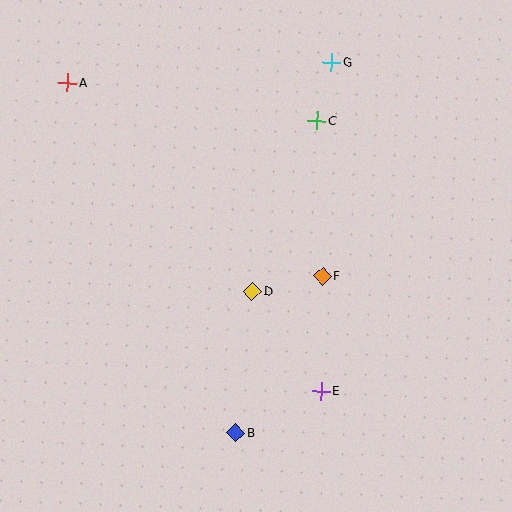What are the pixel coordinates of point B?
Point B is at (236, 433).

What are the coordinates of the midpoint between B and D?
The midpoint between B and D is at (244, 362).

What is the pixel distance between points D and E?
The distance between D and E is 121 pixels.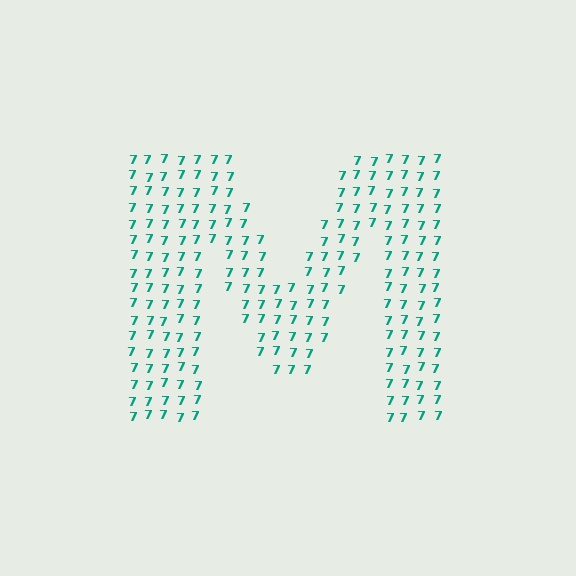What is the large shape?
The large shape is the letter M.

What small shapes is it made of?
It is made of small digit 7's.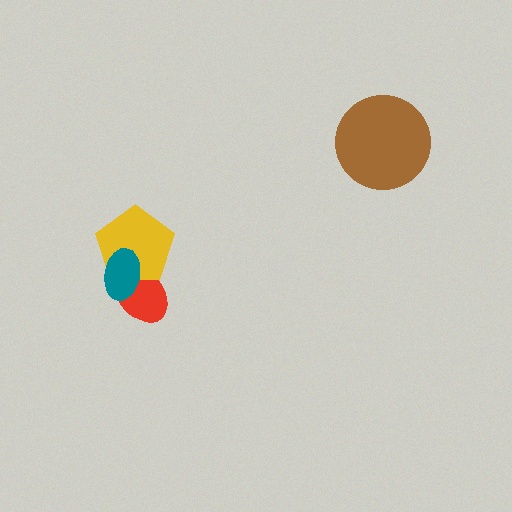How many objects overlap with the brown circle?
0 objects overlap with the brown circle.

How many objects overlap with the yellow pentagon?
2 objects overlap with the yellow pentagon.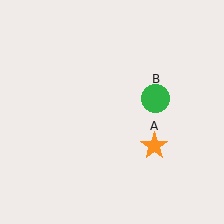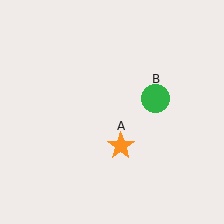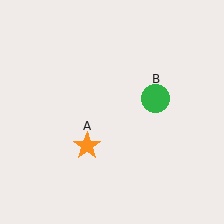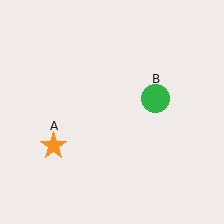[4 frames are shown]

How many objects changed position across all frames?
1 object changed position: orange star (object A).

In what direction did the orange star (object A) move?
The orange star (object A) moved left.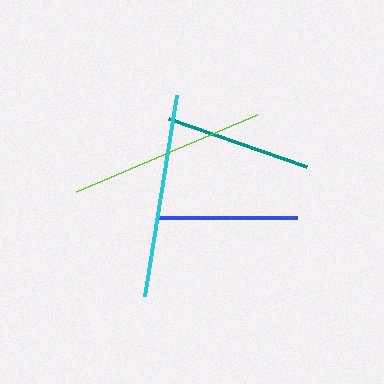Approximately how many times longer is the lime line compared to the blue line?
The lime line is approximately 1.4 times the length of the blue line.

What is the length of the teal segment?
The teal segment is approximately 147 pixels long.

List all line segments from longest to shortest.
From longest to shortest: cyan, lime, teal, blue.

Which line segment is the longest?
The cyan line is the longest at approximately 203 pixels.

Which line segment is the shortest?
The blue line is the shortest at approximately 139 pixels.